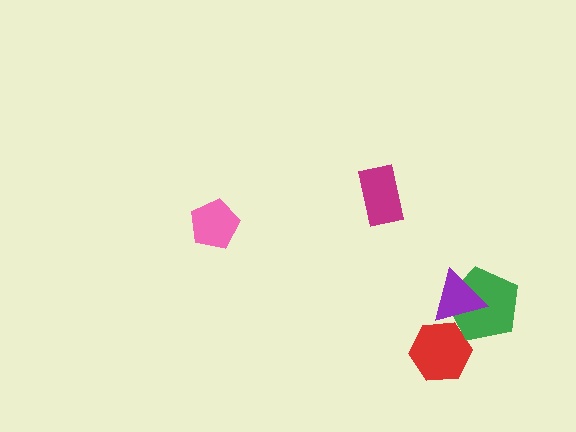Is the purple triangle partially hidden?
No, no other shape covers it.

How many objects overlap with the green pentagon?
2 objects overlap with the green pentagon.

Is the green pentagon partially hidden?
Yes, it is partially covered by another shape.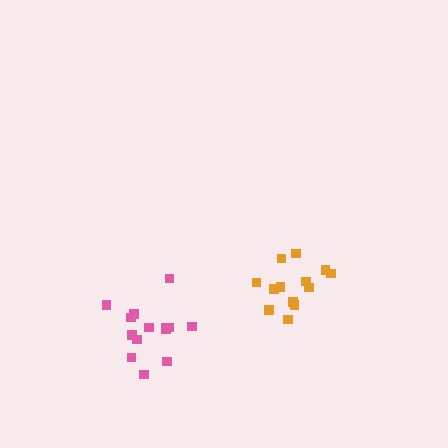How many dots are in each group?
Group 1: 13 dots, Group 2: 14 dots (27 total).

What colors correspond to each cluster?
The clusters are colored: orange, pink.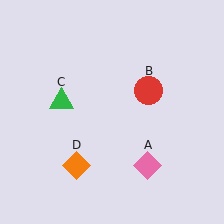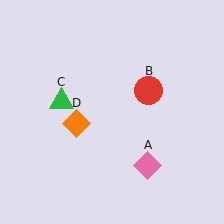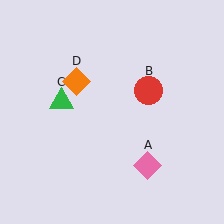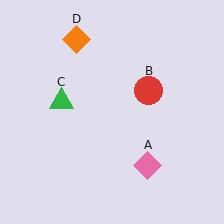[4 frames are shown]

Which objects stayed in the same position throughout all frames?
Pink diamond (object A) and red circle (object B) and green triangle (object C) remained stationary.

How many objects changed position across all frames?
1 object changed position: orange diamond (object D).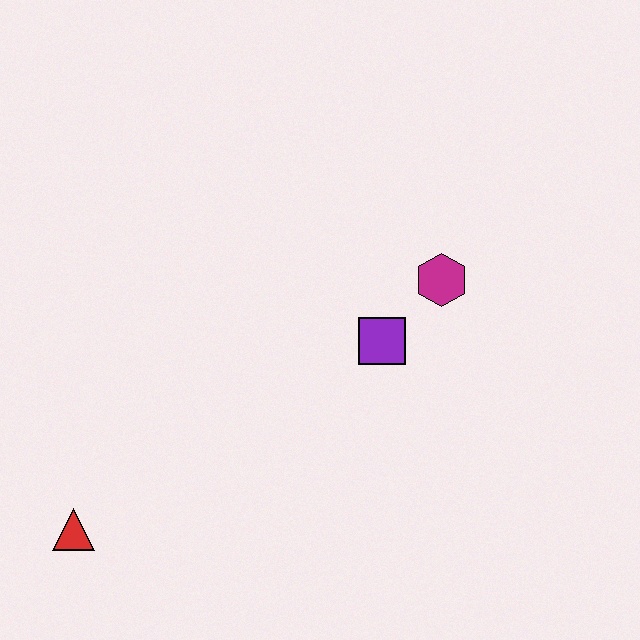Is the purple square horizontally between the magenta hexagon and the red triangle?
Yes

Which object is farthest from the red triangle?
The magenta hexagon is farthest from the red triangle.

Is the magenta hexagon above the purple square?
Yes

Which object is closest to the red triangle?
The purple square is closest to the red triangle.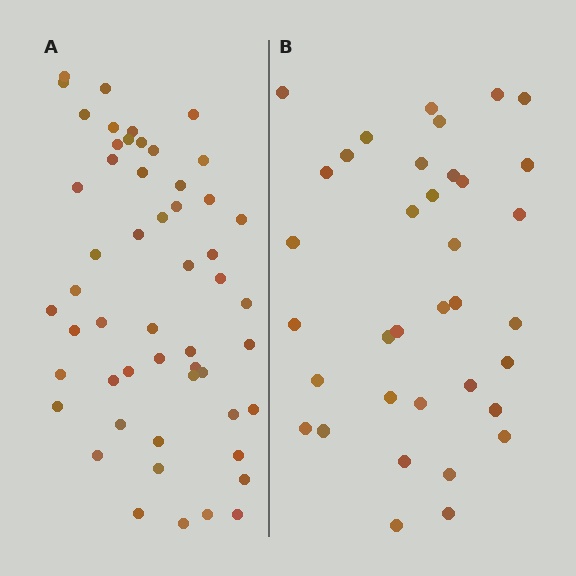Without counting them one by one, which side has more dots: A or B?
Region A (the left region) has more dots.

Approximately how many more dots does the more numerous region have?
Region A has approximately 15 more dots than region B.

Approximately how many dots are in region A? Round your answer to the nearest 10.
About 50 dots. (The exact count is 53, which rounds to 50.)